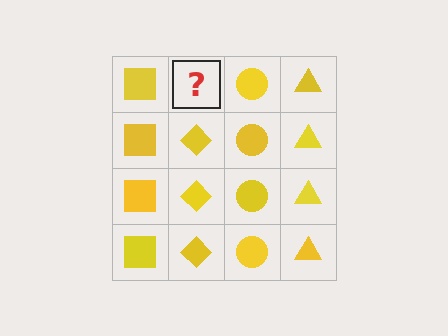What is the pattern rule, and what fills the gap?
The rule is that each column has a consistent shape. The gap should be filled with a yellow diamond.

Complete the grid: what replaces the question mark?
The question mark should be replaced with a yellow diamond.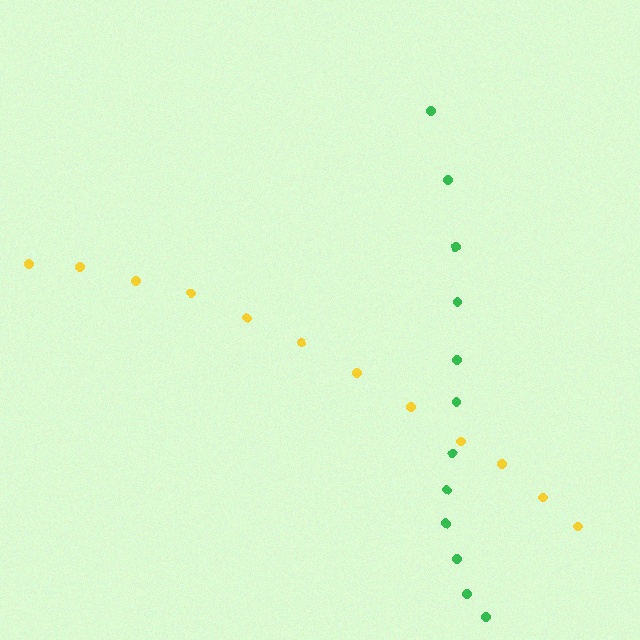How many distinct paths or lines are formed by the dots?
There are 2 distinct paths.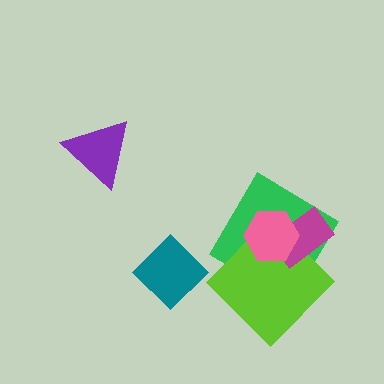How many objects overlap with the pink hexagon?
3 objects overlap with the pink hexagon.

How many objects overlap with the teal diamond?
0 objects overlap with the teal diamond.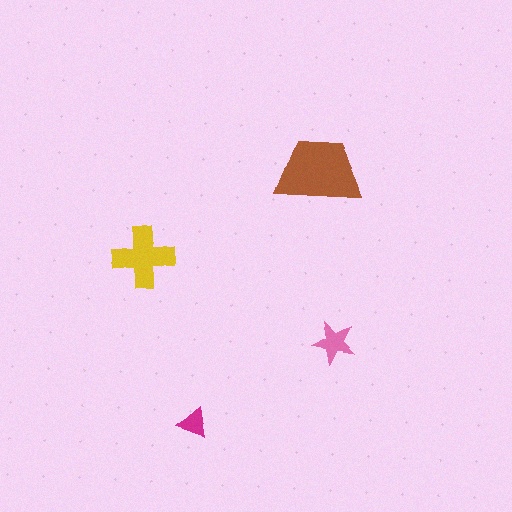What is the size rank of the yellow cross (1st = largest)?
2nd.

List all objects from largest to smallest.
The brown trapezoid, the yellow cross, the pink star, the magenta triangle.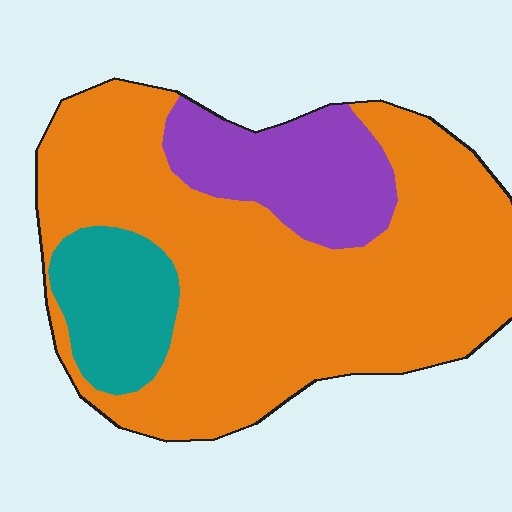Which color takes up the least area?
Teal, at roughly 15%.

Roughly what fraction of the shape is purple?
Purple covers 17% of the shape.